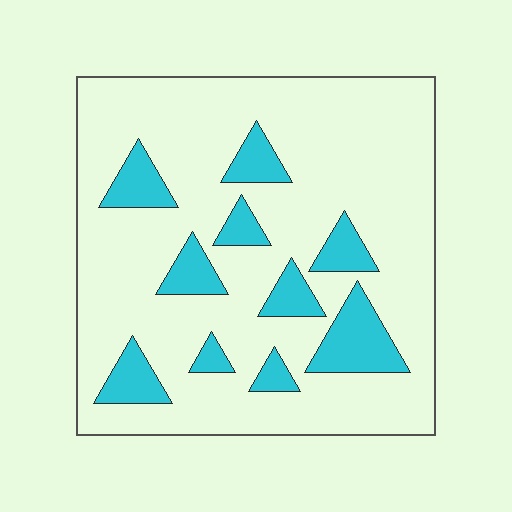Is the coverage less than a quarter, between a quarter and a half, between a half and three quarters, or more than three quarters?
Less than a quarter.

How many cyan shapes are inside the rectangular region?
10.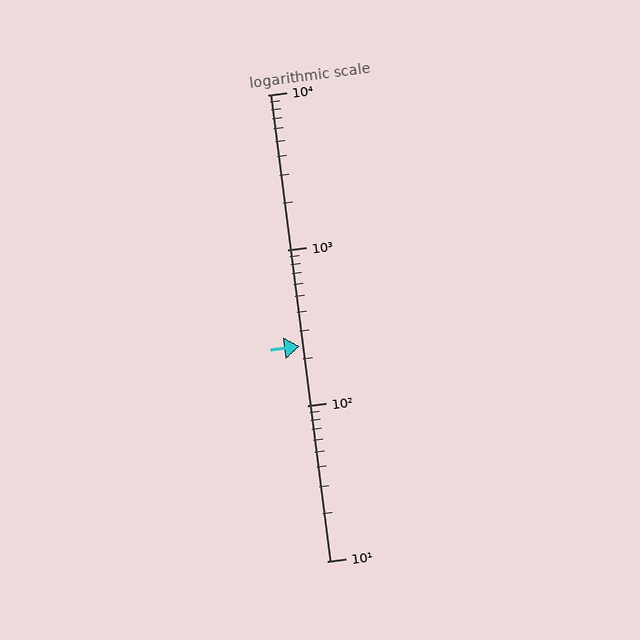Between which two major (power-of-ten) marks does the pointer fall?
The pointer is between 100 and 1000.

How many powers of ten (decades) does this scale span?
The scale spans 3 decades, from 10 to 10000.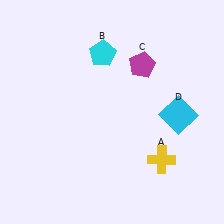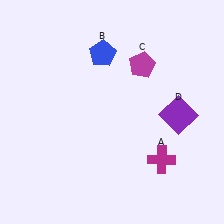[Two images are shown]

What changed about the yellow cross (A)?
In Image 1, A is yellow. In Image 2, it changed to magenta.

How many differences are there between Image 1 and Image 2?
There are 3 differences between the two images.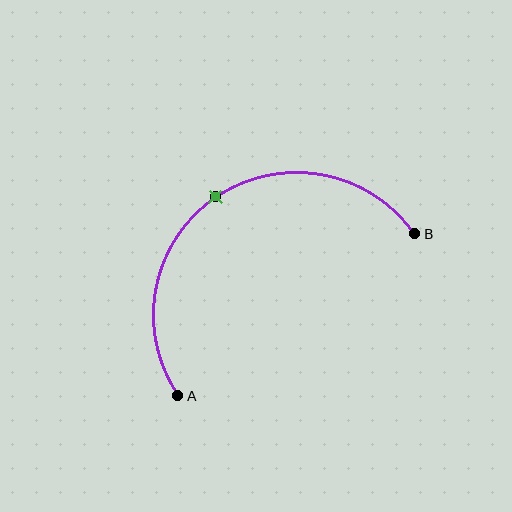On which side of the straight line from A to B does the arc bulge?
The arc bulges above and to the left of the straight line connecting A and B.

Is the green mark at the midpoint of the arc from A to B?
Yes. The green mark lies on the arc at equal arc-length from both A and B — it is the arc midpoint.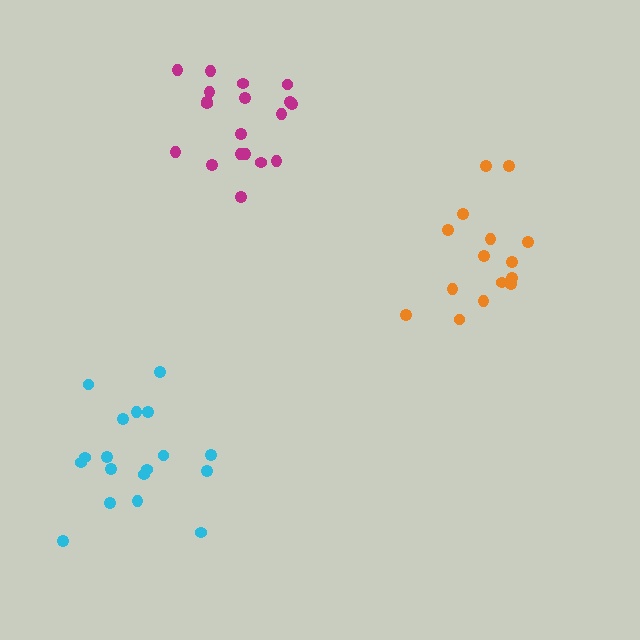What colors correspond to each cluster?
The clusters are colored: orange, magenta, cyan.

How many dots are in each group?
Group 1: 15 dots, Group 2: 19 dots, Group 3: 18 dots (52 total).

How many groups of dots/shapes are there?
There are 3 groups.